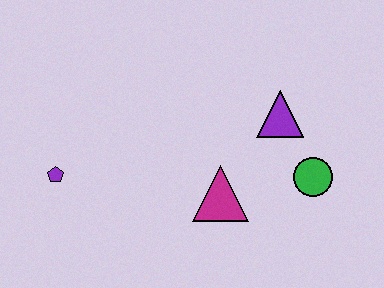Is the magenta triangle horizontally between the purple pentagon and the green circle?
Yes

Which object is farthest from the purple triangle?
The purple pentagon is farthest from the purple triangle.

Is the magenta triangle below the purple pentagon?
Yes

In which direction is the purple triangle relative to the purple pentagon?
The purple triangle is to the right of the purple pentagon.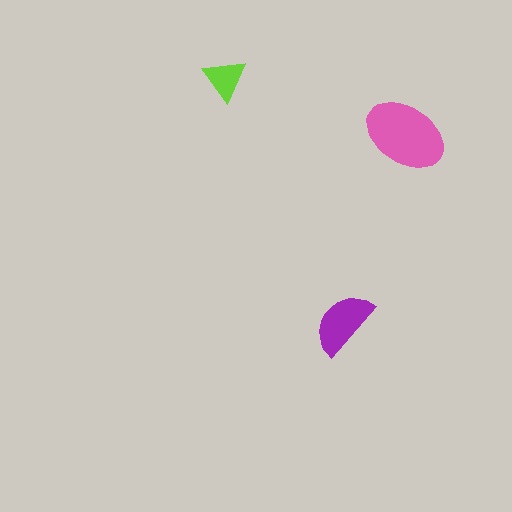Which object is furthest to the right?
The pink ellipse is rightmost.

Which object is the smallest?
The lime triangle.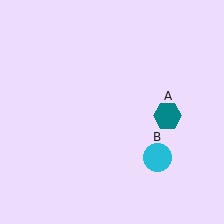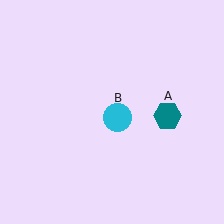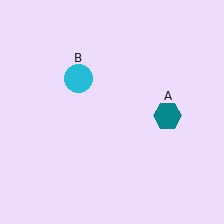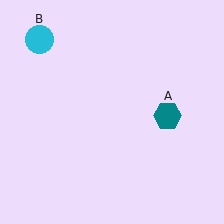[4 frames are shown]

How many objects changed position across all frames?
1 object changed position: cyan circle (object B).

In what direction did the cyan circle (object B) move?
The cyan circle (object B) moved up and to the left.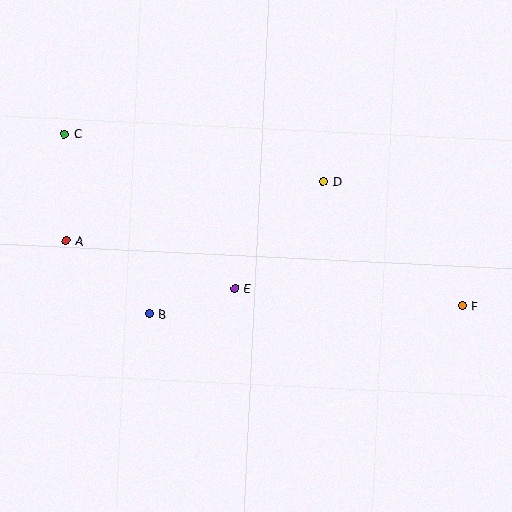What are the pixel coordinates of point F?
Point F is at (462, 306).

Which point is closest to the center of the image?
Point E at (235, 288) is closest to the center.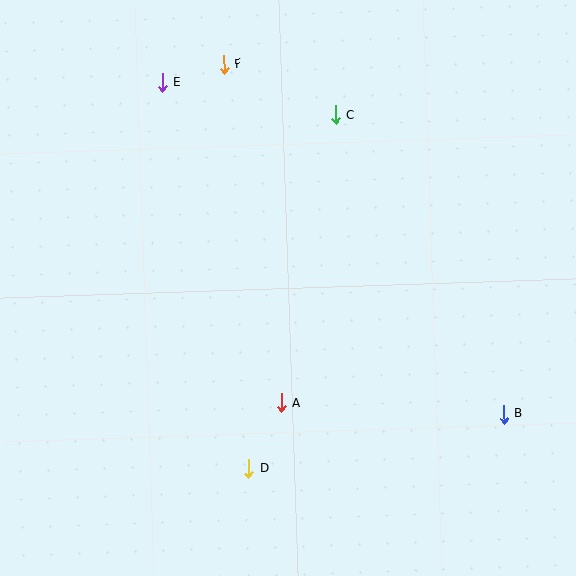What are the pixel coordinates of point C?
Point C is at (336, 115).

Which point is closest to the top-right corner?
Point C is closest to the top-right corner.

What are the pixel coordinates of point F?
Point F is at (224, 64).